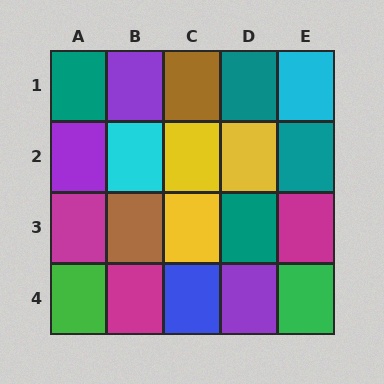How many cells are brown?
2 cells are brown.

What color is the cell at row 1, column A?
Teal.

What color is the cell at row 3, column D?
Teal.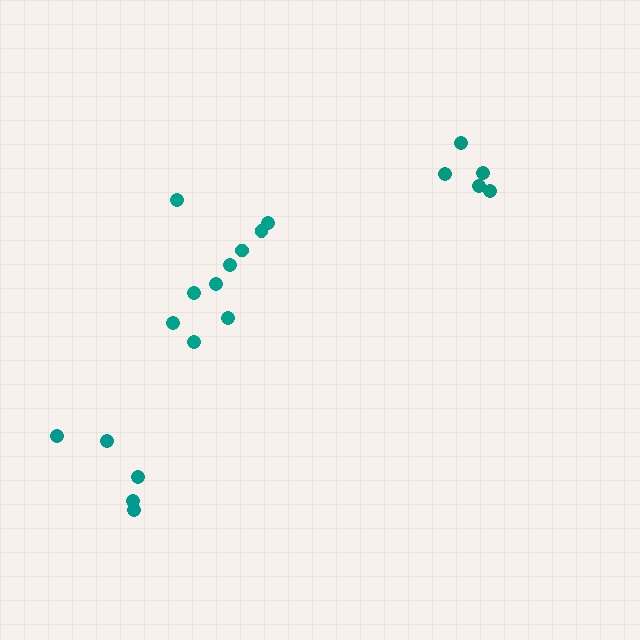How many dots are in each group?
Group 1: 5 dots, Group 2: 10 dots, Group 3: 5 dots (20 total).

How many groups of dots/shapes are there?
There are 3 groups.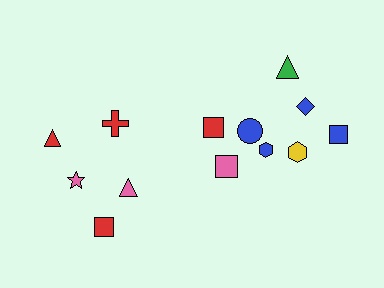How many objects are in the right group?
There are 8 objects.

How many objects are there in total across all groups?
There are 13 objects.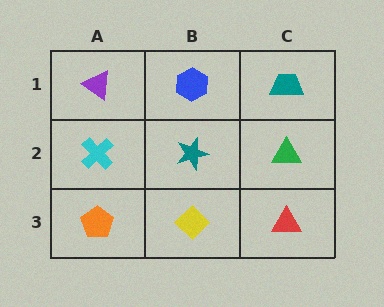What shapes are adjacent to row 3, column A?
A cyan cross (row 2, column A), a yellow diamond (row 3, column B).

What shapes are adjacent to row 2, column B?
A blue hexagon (row 1, column B), a yellow diamond (row 3, column B), a cyan cross (row 2, column A), a green triangle (row 2, column C).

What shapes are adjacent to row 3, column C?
A green triangle (row 2, column C), a yellow diamond (row 3, column B).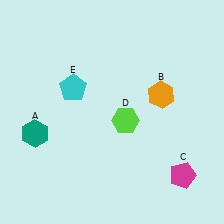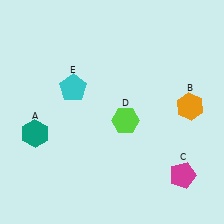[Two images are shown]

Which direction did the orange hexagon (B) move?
The orange hexagon (B) moved right.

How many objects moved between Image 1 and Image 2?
1 object moved between the two images.